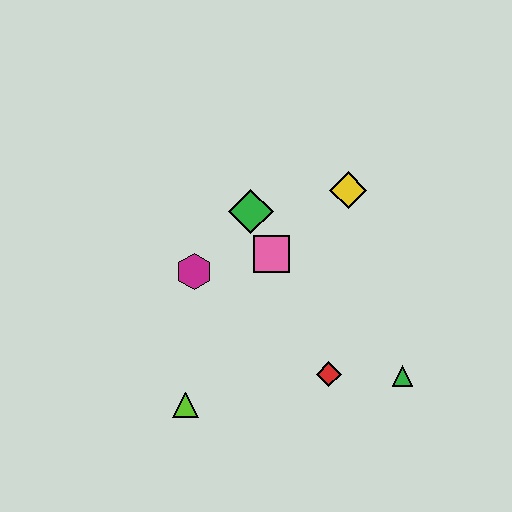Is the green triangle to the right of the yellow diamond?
Yes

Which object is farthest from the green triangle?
The magenta hexagon is farthest from the green triangle.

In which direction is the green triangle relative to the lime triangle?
The green triangle is to the right of the lime triangle.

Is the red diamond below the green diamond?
Yes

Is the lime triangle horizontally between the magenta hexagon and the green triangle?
No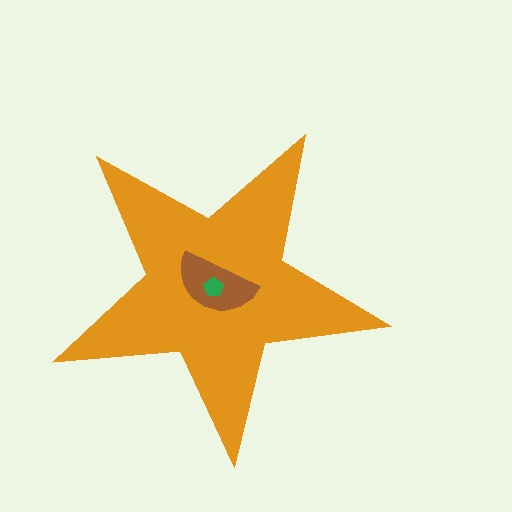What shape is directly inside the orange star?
The brown semicircle.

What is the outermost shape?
The orange star.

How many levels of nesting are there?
3.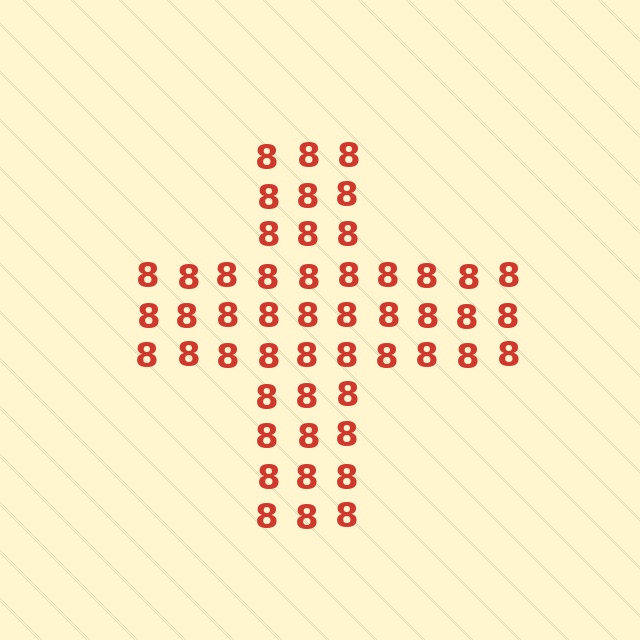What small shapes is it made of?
It is made of small digit 8's.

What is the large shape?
The large shape is a cross.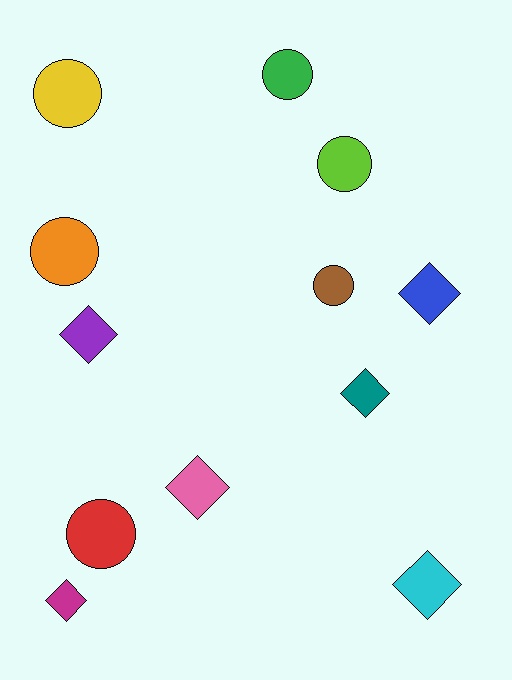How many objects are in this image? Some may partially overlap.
There are 12 objects.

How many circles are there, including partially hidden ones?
There are 6 circles.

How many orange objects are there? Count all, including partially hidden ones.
There is 1 orange object.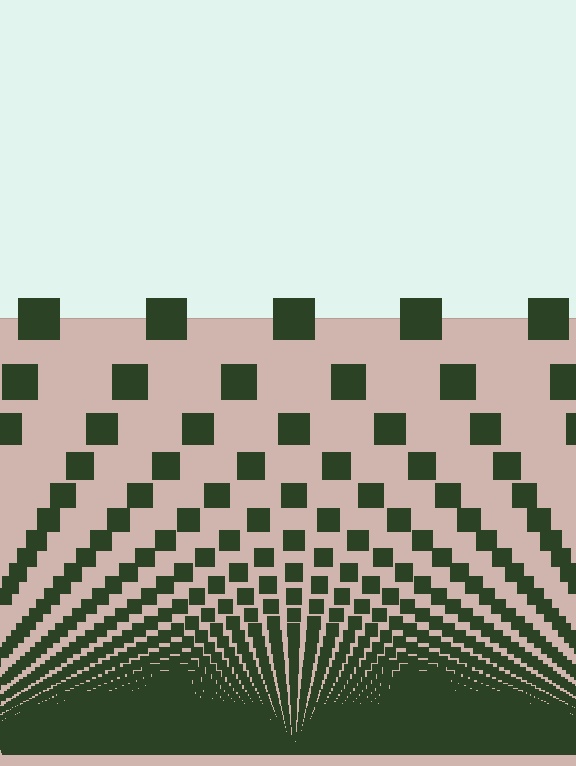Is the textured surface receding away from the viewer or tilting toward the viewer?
The surface appears to tilt toward the viewer. Texture elements get larger and sparser toward the top.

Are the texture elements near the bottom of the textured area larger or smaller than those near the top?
Smaller. The gradient is inverted — elements near the bottom are smaller and denser.